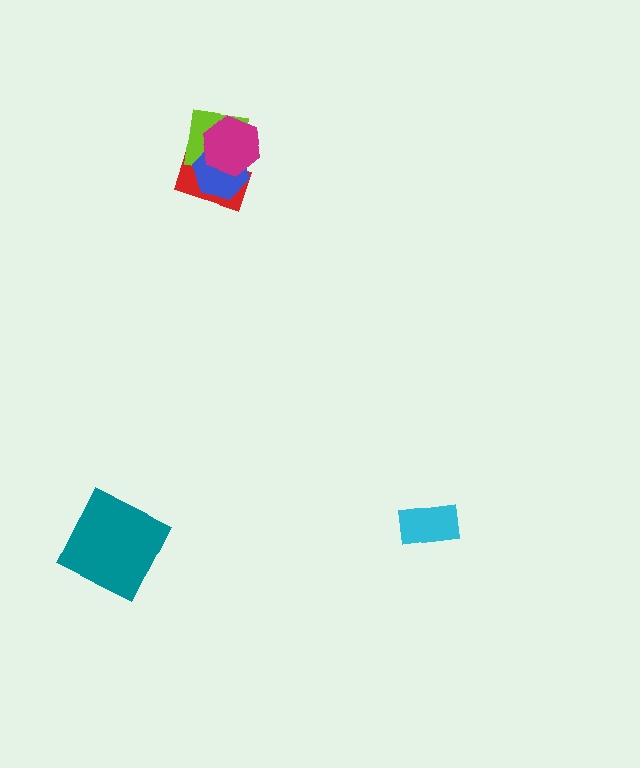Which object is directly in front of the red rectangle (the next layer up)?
The lime square is directly in front of the red rectangle.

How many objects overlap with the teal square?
0 objects overlap with the teal square.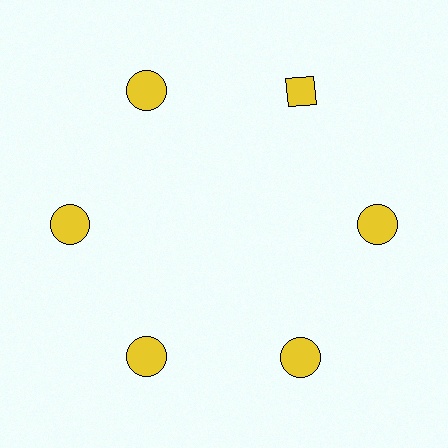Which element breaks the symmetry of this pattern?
The yellow diamond at roughly the 1 o'clock position breaks the symmetry. All other shapes are yellow circles.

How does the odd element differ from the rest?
It has a different shape: diamond instead of circle.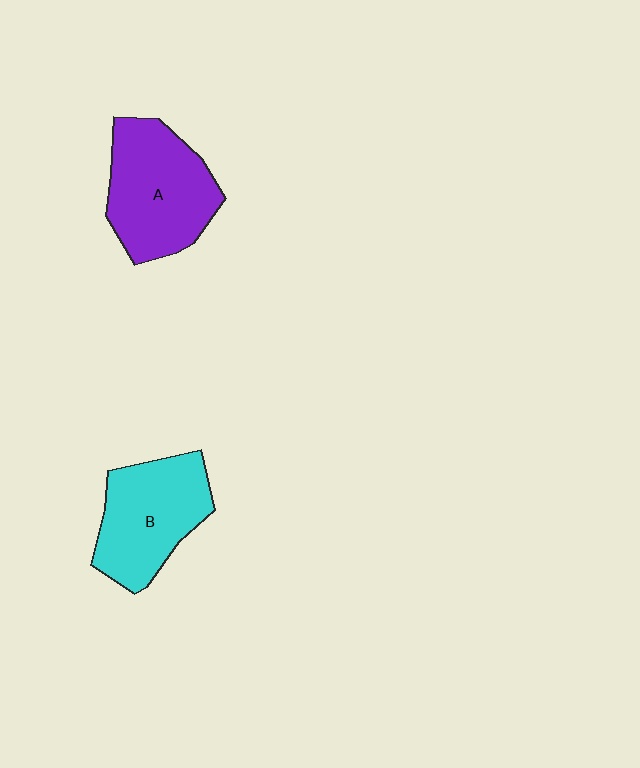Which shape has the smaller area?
Shape B (cyan).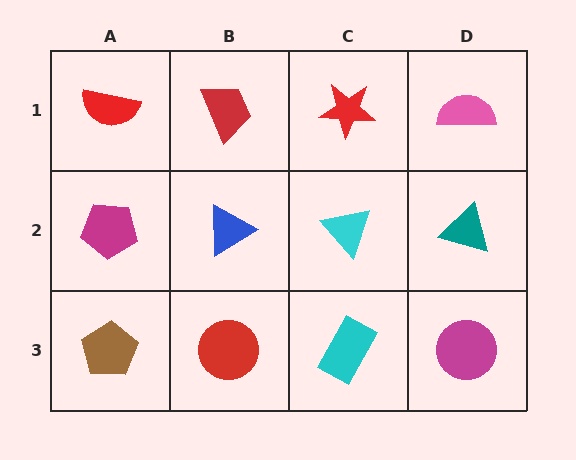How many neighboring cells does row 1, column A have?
2.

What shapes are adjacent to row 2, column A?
A red semicircle (row 1, column A), a brown pentagon (row 3, column A), a blue triangle (row 2, column B).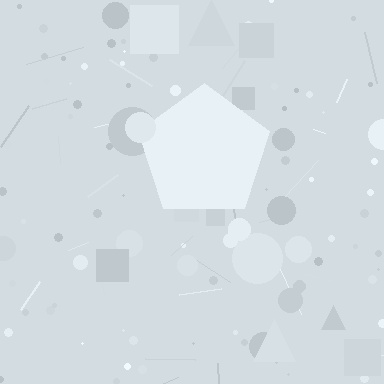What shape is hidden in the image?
A pentagon is hidden in the image.